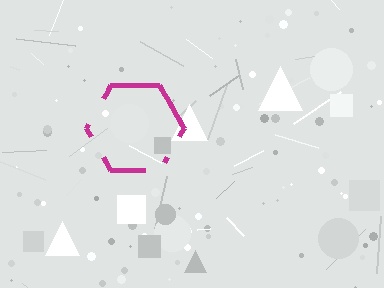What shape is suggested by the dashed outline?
The dashed outline suggests a hexagon.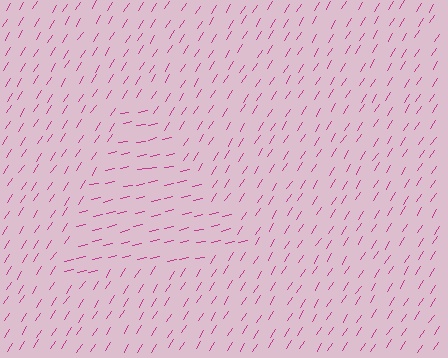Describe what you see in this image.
The image is filled with small magenta line segments. A triangle region in the image has lines oriented differently from the surrounding lines, creating a visible texture boundary.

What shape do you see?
I see a triangle.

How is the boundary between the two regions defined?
The boundary is defined purely by a change in line orientation (approximately 45 degrees difference). All lines are the same color and thickness.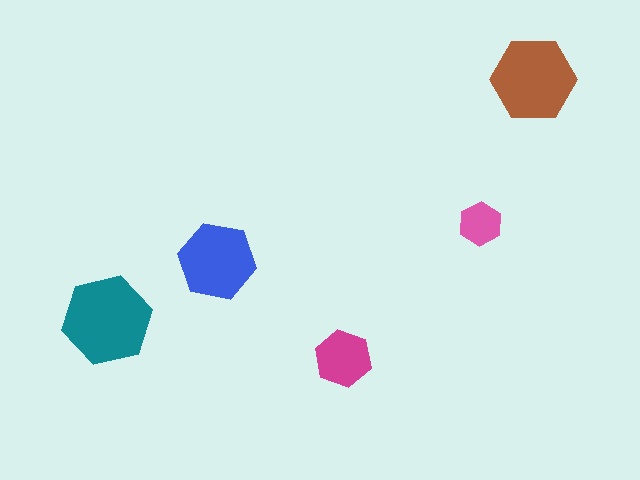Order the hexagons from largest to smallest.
the teal one, the brown one, the blue one, the magenta one, the pink one.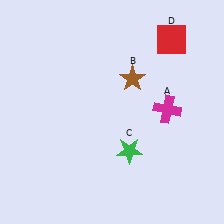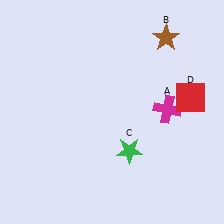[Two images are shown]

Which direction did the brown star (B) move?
The brown star (B) moved up.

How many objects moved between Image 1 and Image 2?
2 objects moved between the two images.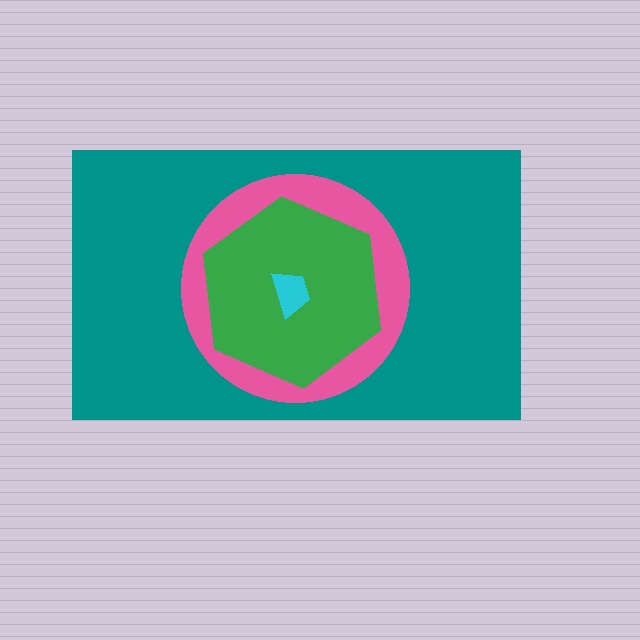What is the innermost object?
The cyan trapezoid.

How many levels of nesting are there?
4.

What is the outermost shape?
The teal rectangle.